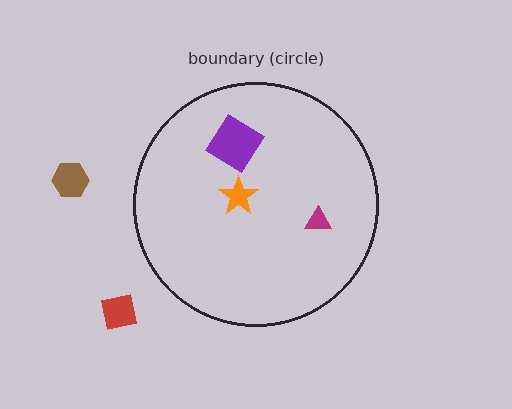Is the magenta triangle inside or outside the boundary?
Inside.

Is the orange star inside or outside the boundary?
Inside.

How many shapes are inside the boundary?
3 inside, 2 outside.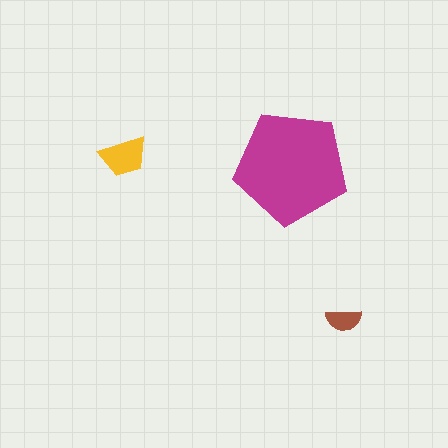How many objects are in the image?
There are 3 objects in the image.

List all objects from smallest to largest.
The brown semicircle, the yellow trapezoid, the magenta pentagon.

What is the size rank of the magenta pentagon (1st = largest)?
1st.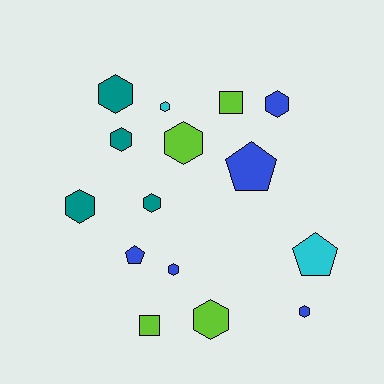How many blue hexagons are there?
There are 3 blue hexagons.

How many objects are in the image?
There are 15 objects.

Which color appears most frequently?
Blue, with 5 objects.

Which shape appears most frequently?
Hexagon, with 10 objects.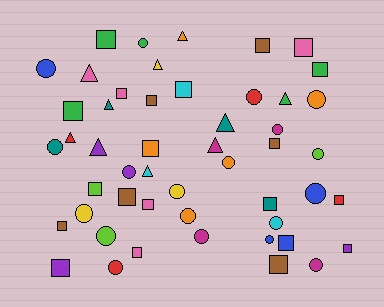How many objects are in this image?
There are 50 objects.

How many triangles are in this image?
There are 10 triangles.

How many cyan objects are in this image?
There are 3 cyan objects.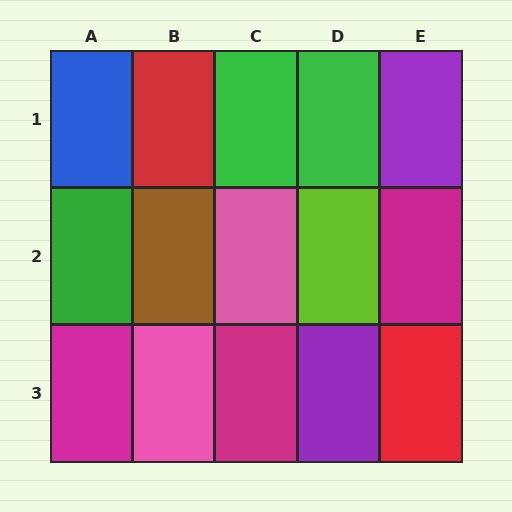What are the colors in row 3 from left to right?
Magenta, pink, magenta, purple, red.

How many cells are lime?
1 cell is lime.